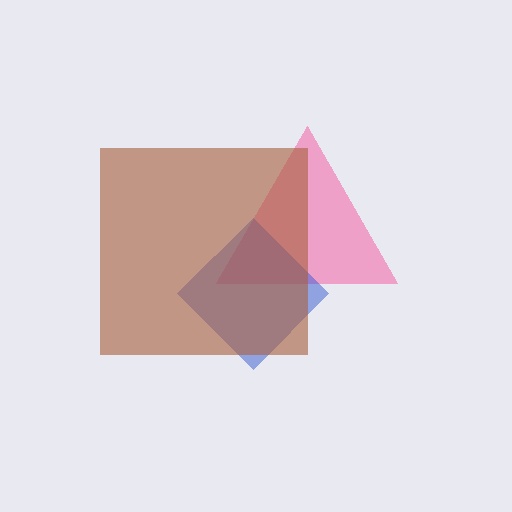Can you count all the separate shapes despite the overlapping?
Yes, there are 3 separate shapes.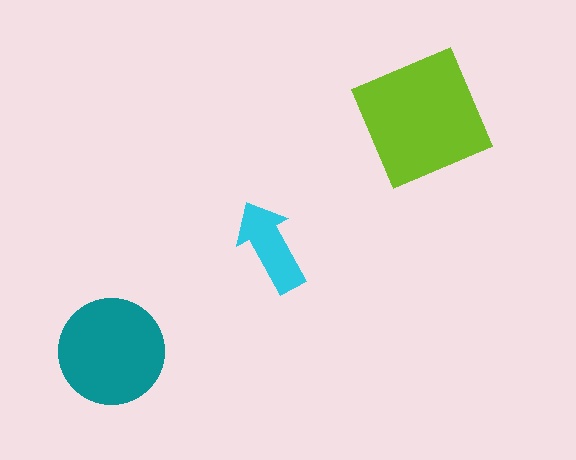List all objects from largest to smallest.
The lime square, the teal circle, the cyan arrow.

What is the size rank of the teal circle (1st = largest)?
2nd.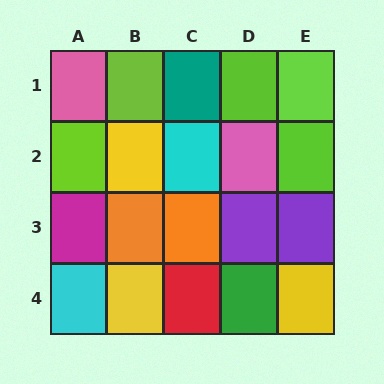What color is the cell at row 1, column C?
Teal.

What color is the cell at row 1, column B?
Lime.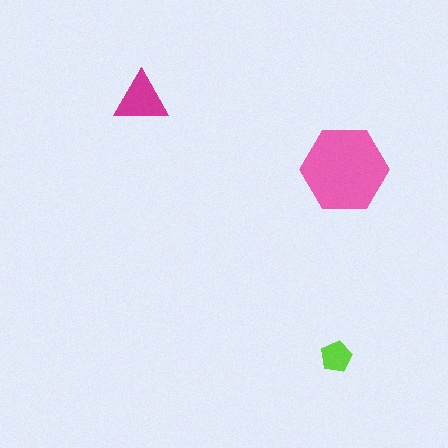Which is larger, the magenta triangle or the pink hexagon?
The pink hexagon.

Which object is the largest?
The pink hexagon.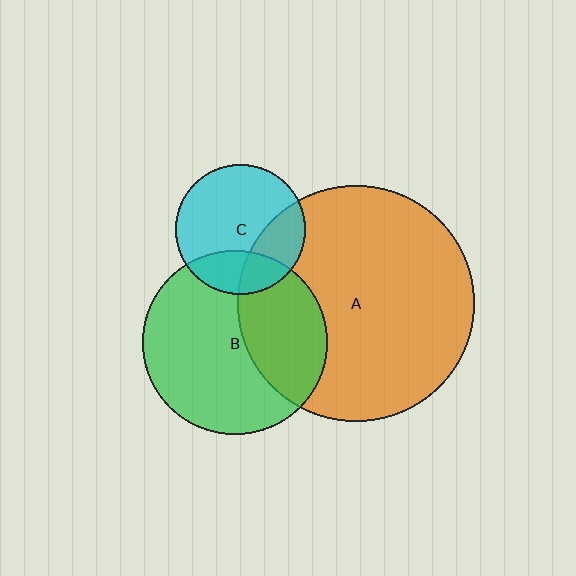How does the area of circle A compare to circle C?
Approximately 3.3 times.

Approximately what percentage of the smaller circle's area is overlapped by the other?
Approximately 25%.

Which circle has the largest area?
Circle A (orange).